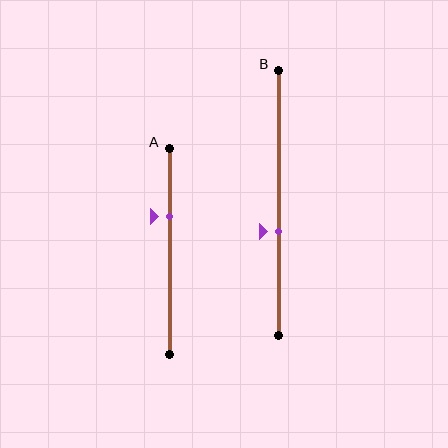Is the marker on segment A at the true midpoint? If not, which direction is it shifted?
No, the marker on segment A is shifted upward by about 17% of the segment length.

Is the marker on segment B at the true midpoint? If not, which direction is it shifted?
No, the marker on segment B is shifted downward by about 11% of the segment length.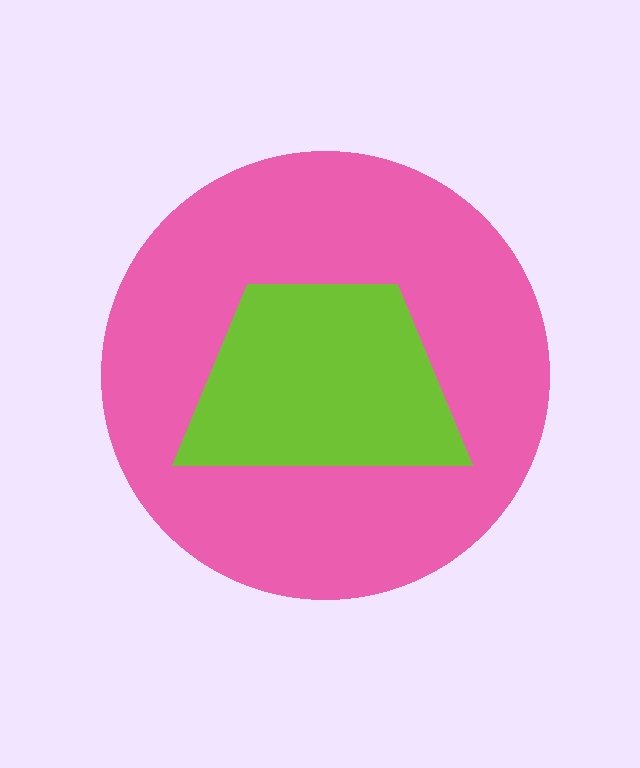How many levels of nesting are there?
2.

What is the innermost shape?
The lime trapezoid.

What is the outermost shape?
The pink circle.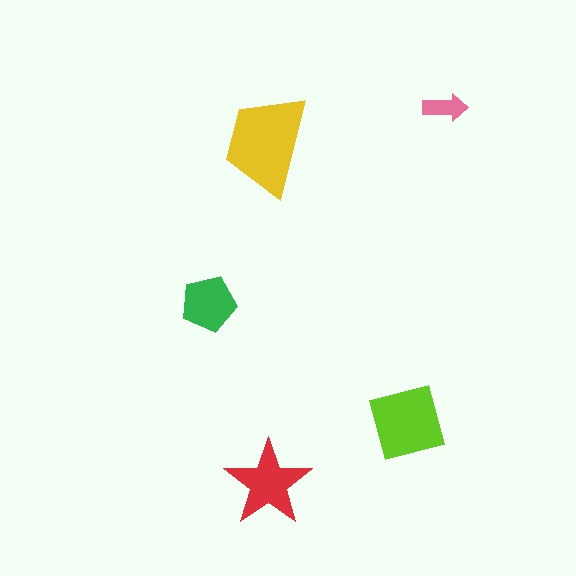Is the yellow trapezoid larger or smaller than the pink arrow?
Larger.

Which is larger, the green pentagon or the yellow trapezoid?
The yellow trapezoid.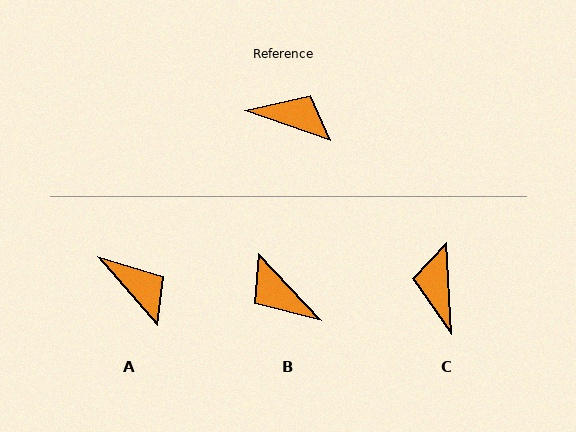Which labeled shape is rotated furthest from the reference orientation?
B, about 152 degrees away.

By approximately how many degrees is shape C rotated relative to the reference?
Approximately 112 degrees counter-clockwise.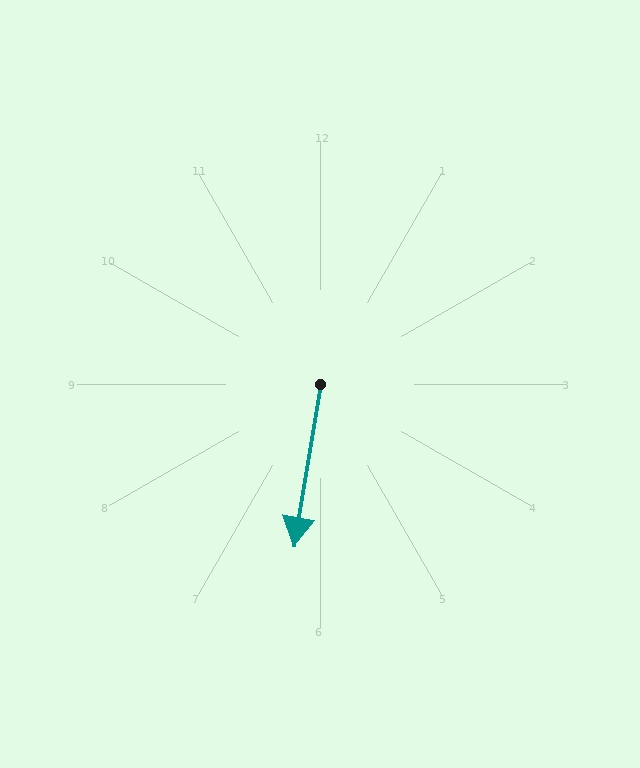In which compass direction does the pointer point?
South.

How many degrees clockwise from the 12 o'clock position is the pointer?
Approximately 189 degrees.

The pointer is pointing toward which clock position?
Roughly 6 o'clock.